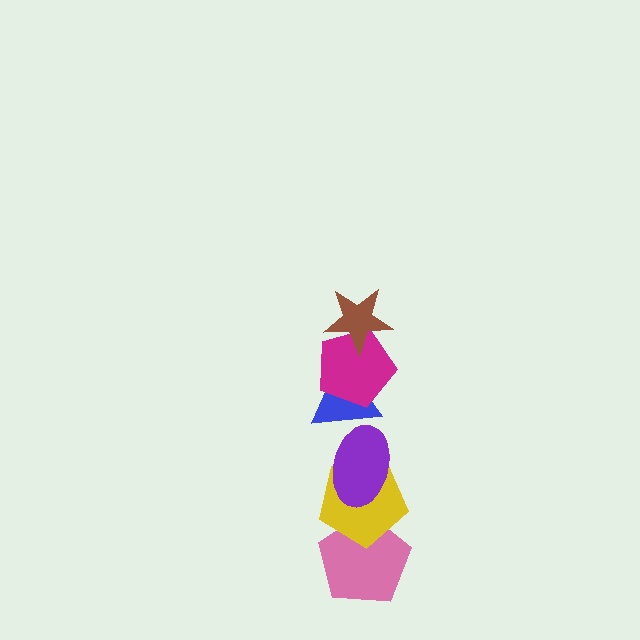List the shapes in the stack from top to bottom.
From top to bottom: the brown star, the magenta pentagon, the blue triangle, the purple ellipse, the yellow pentagon, the pink pentagon.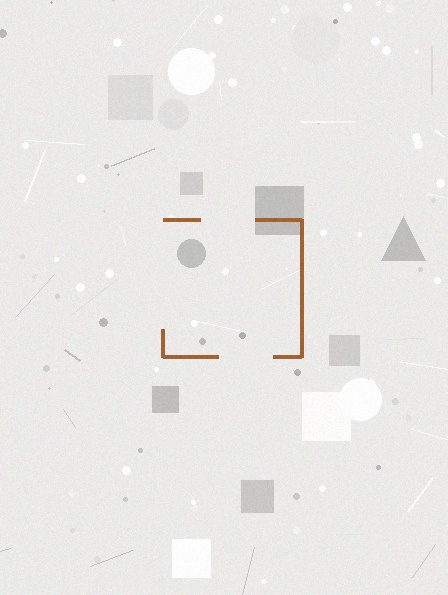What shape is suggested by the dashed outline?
The dashed outline suggests a square.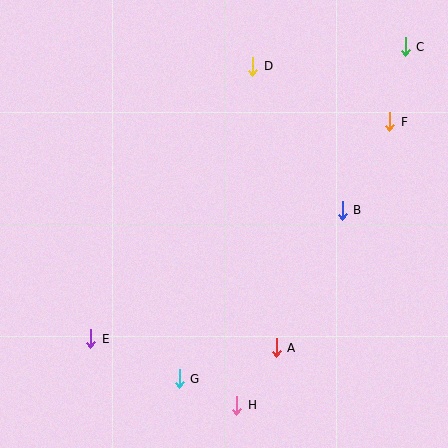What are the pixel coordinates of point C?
Point C is at (405, 47).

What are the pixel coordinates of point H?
Point H is at (237, 405).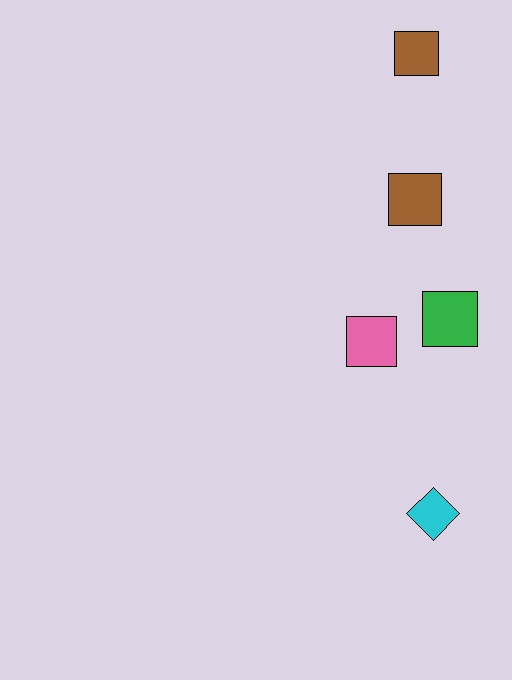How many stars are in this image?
There are no stars.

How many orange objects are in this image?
There are no orange objects.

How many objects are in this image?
There are 5 objects.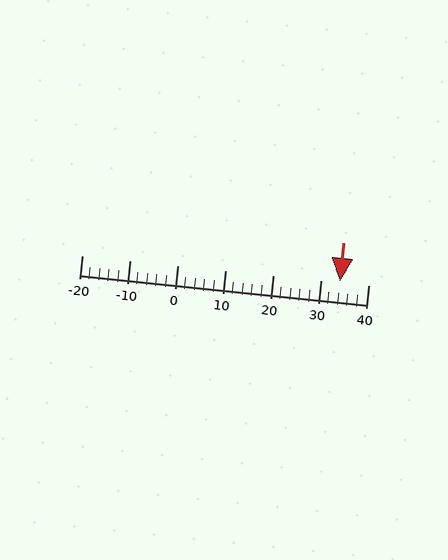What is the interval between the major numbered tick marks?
The major tick marks are spaced 10 units apart.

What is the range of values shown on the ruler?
The ruler shows values from -20 to 40.